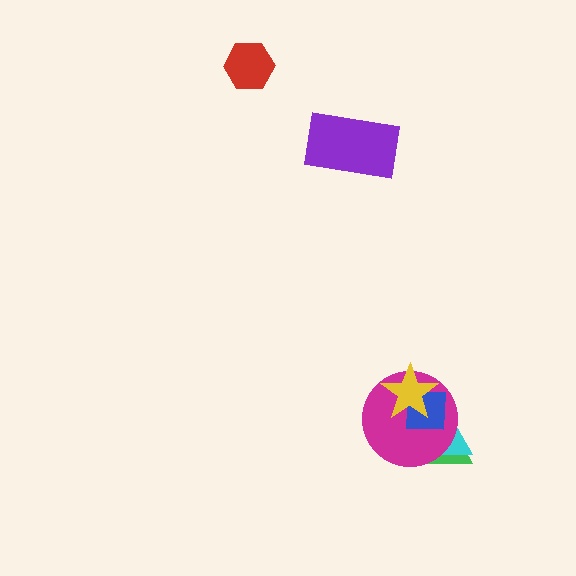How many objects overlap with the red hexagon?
0 objects overlap with the red hexagon.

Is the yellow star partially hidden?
No, no other shape covers it.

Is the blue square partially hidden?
Yes, it is partially covered by another shape.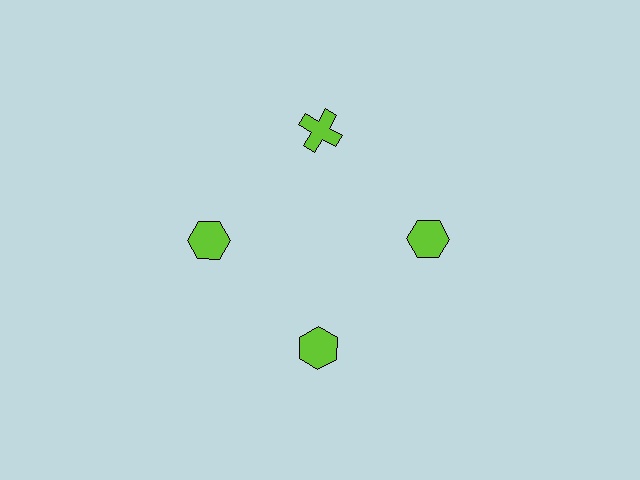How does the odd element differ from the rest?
It has a different shape: cross instead of hexagon.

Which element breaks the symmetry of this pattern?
The lime cross at roughly the 12 o'clock position breaks the symmetry. All other shapes are lime hexagons.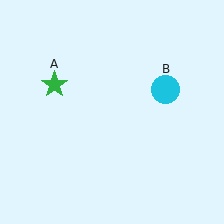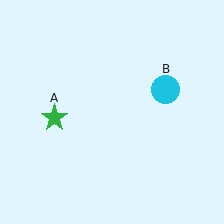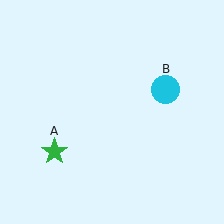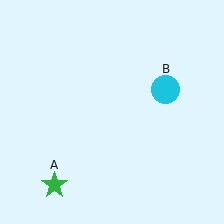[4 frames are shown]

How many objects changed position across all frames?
1 object changed position: green star (object A).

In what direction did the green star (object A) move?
The green star (object A) moved down.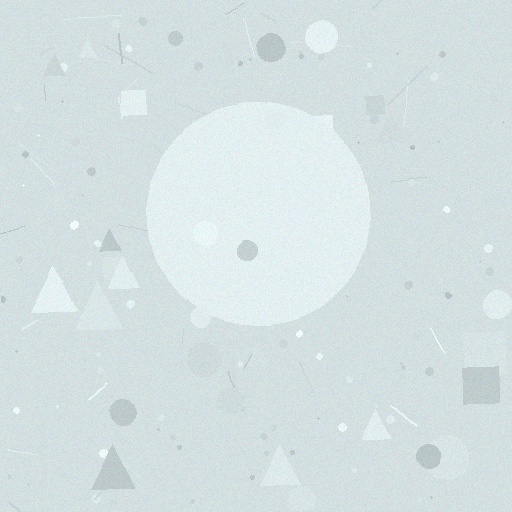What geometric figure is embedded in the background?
A circle is embedded in the background.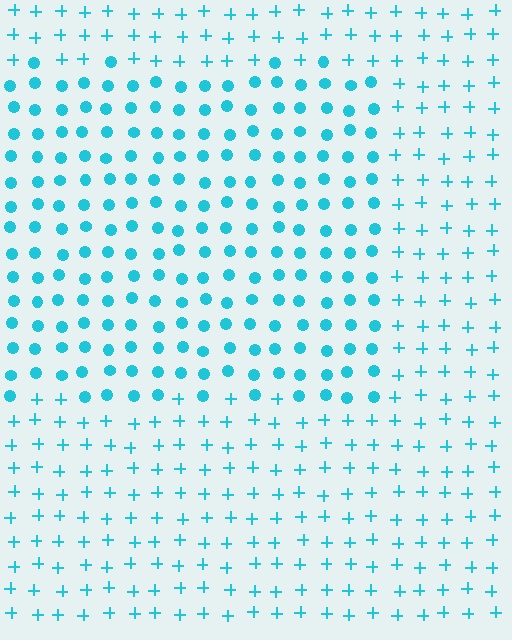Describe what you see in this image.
The image is filled with small cyan elements arranged in a uniform grid. A rectangle-shaped region contains circles, while the surrounding area contains plus signs. The boundary is defined purely by the change in element shape.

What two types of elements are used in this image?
The image uses circles inside the rectangle region and plus signs outside it.